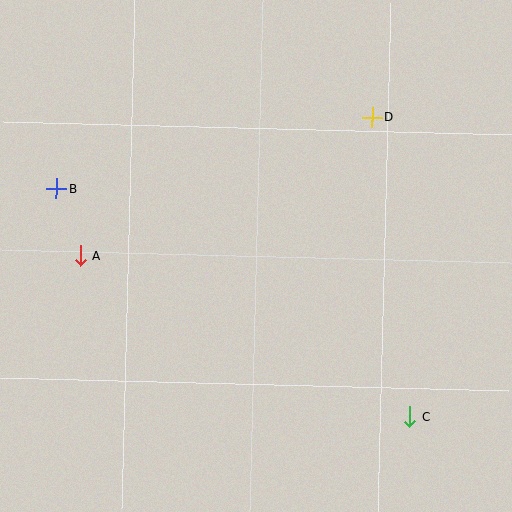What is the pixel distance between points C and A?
The distance between C and A is 367 pixels.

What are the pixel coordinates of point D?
Point D is at (372, 117).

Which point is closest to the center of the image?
Point A at (80, 255) is closest to the center.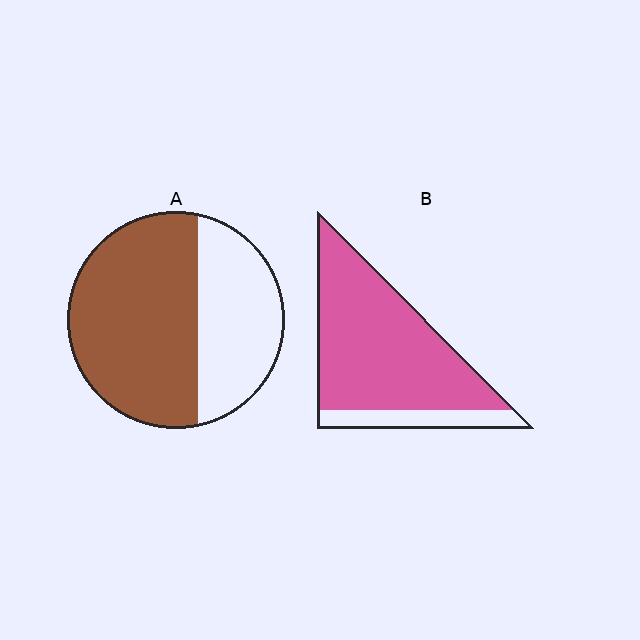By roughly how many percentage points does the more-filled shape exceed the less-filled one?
By roughly 20 percentage points (B over A).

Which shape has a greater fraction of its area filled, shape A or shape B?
Shape B.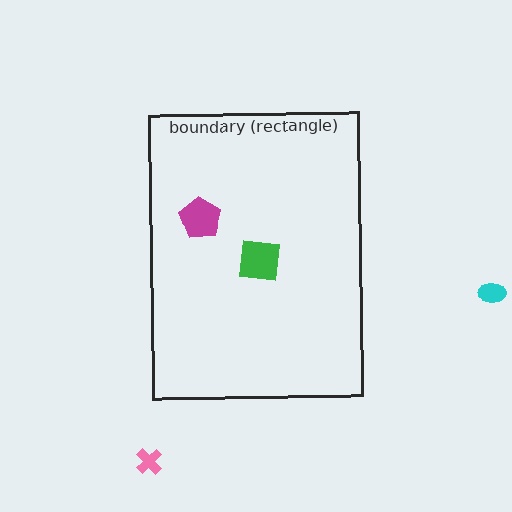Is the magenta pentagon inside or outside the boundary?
Inside.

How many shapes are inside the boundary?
2 inside, 2 outside.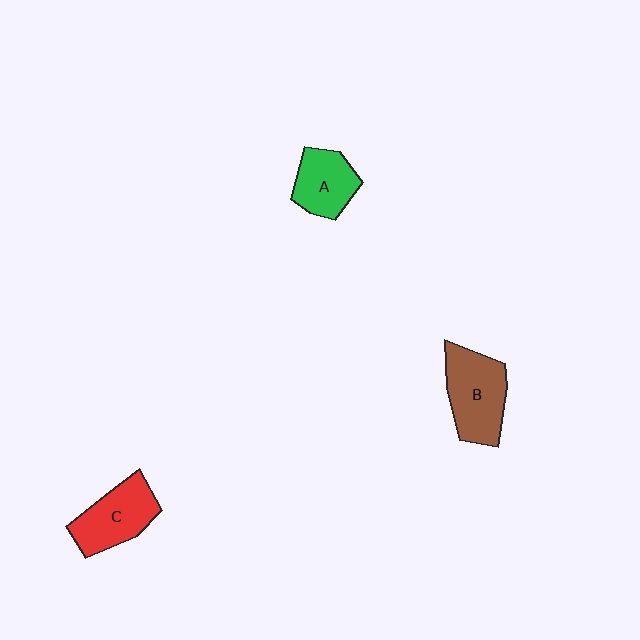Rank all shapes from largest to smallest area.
From largest to smallest: B (brown), C (red), A (green).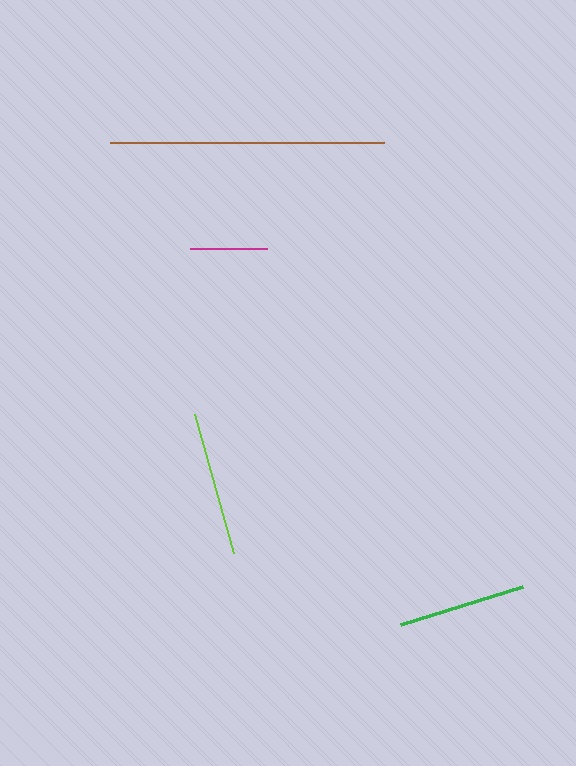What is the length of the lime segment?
The lime segment is approximately 144 pixels long.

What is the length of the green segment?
The green segment is approximately 128 pixels long.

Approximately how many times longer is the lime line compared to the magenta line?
The lime line is approximately 1.9 times the length of the magenta line.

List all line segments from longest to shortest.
From longest to shortest: brown, lime, green, magenta.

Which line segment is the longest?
The brown line is the longest at approximately 274 pixels.